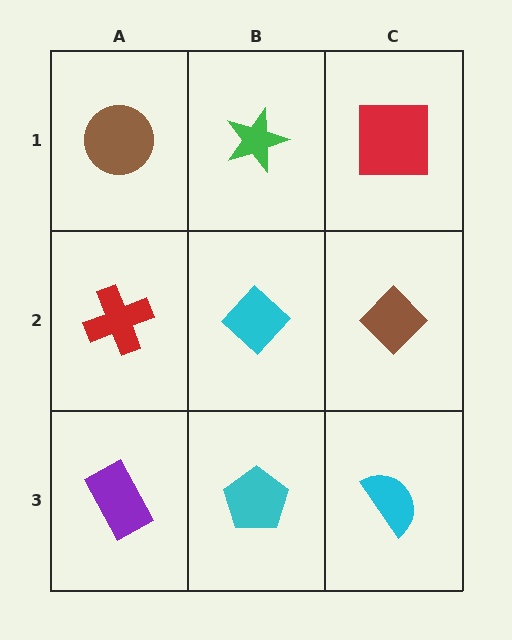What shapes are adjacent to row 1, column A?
A red cross (row 2, column A), a green star (row 1, column B).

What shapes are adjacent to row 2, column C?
A red square (row 1, column C), a cyan semicircle (row 3, column C), a cyan diamond (row 2, column B).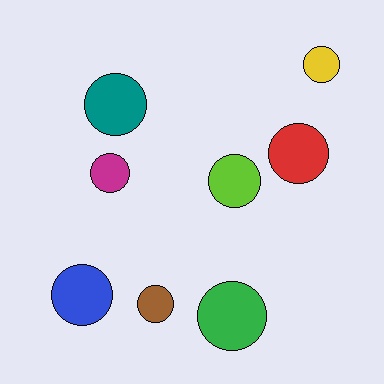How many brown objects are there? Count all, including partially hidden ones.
There is 1 brown object.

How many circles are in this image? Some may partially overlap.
There are 8 circles.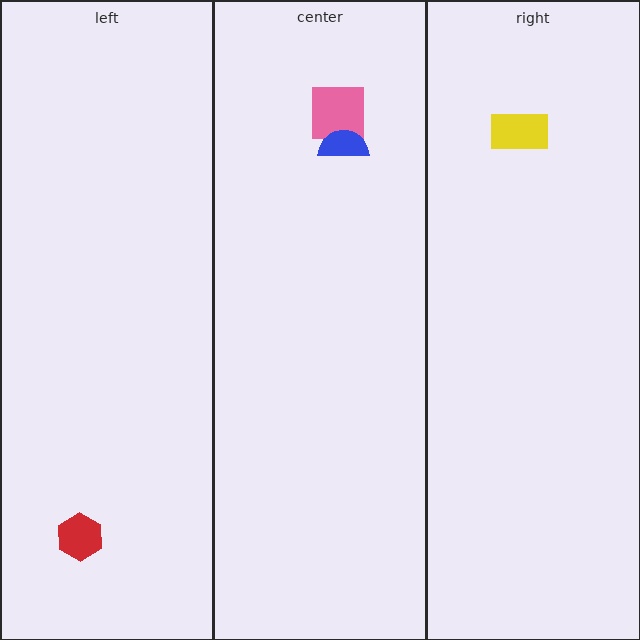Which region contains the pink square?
The center region.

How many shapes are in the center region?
2.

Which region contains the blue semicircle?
The center region.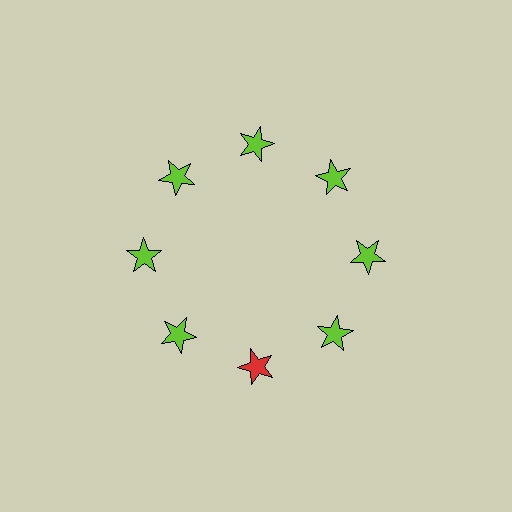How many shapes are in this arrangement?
There are 8 shapes arranged in a ring pattern.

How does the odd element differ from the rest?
It has a different color: red instead of lime.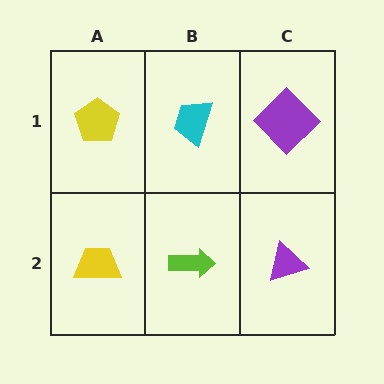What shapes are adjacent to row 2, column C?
A purple diamond (row 1, column C), a lime arrow (row 2, column B).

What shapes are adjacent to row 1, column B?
A lime arrow (row 2, column B), a yellow pentagon (row 1, column A), a purple diamond (row 1, column C).